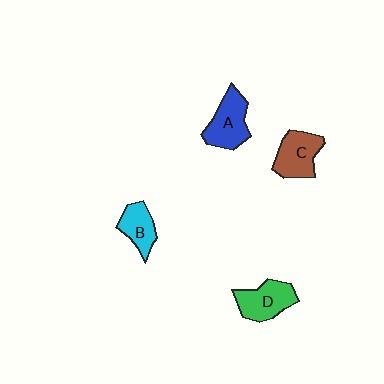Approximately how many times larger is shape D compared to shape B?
Approximately 1.4 times.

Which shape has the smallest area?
Shape B (cyan).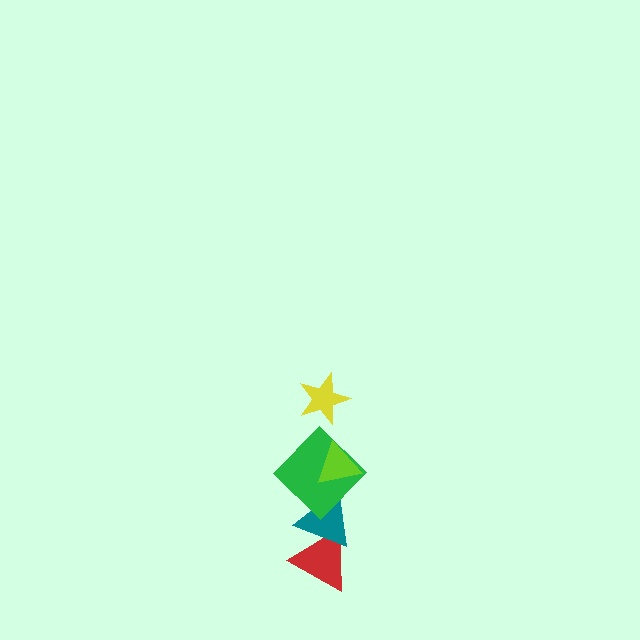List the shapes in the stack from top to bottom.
From top to bottom: the yellow star, the lime triangle, the green diamond, the teal triangle, the red triangle.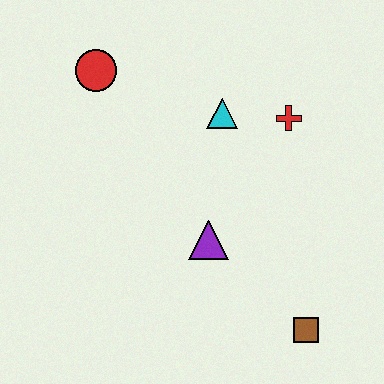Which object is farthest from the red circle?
The brown square is farthest from the red circle.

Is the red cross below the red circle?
Yes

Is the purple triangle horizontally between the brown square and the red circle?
Yes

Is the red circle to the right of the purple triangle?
No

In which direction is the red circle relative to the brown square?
The red circle is above the brown square.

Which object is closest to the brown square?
The purple triangle is closest to the brown square.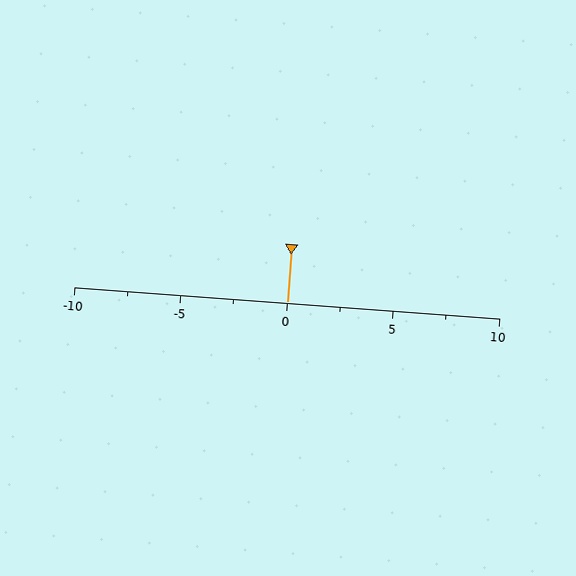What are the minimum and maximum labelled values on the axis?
The axis runs from -10 to 10.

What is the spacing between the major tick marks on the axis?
The major ticks are spaced 5 apart.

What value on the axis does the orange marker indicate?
The marker indicates approximately 0.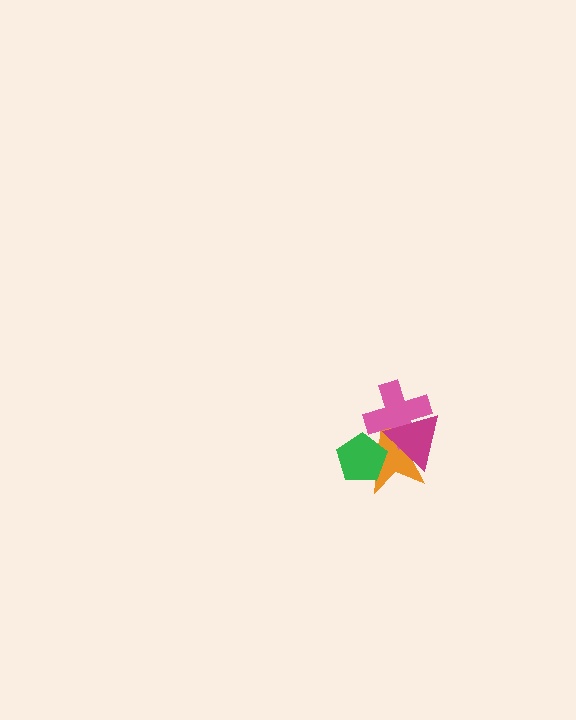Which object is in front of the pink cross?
The magenta triangle is in front of the pink cross.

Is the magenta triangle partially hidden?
No, no other shape covers it.